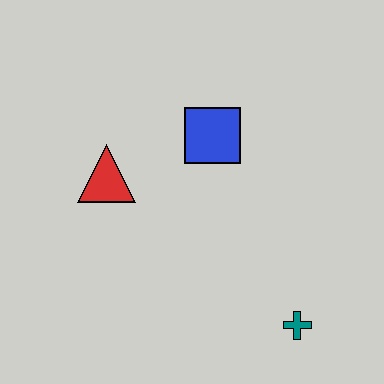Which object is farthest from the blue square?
The teal cross is farthest from the blue square.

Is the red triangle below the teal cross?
No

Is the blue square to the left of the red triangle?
No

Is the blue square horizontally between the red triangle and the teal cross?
Yes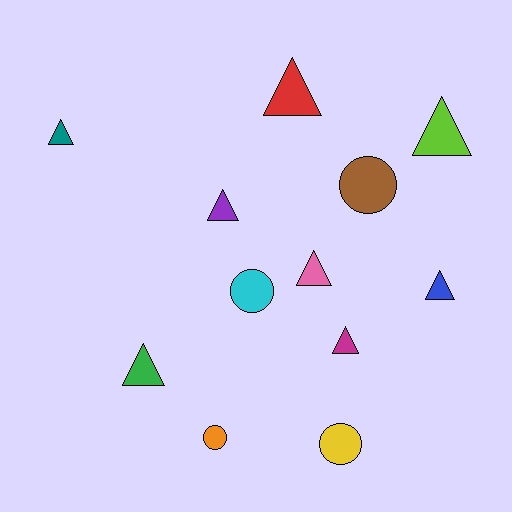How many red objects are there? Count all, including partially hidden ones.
There is 1 red object.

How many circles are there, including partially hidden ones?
There are 4 circles.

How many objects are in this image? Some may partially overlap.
There are 12 objects.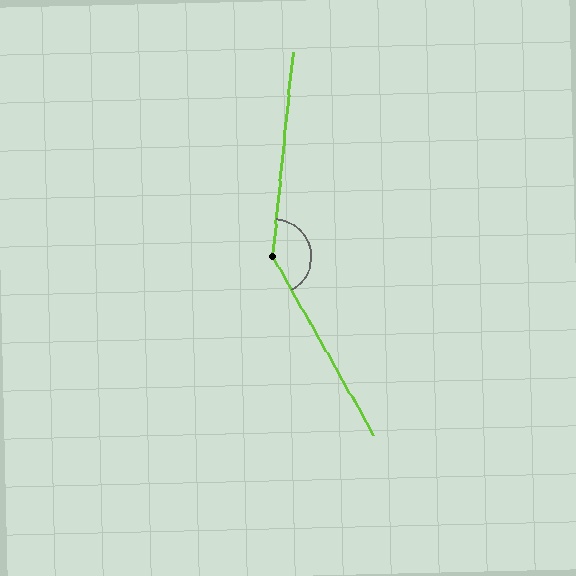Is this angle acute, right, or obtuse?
It is obtuse.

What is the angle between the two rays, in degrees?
Approximately 145 degrees.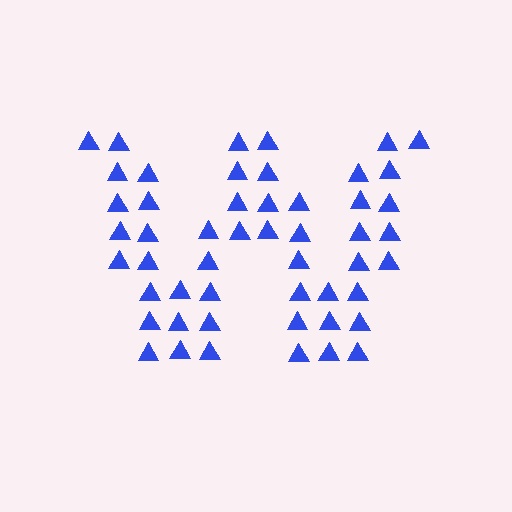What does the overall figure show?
The overall figure shows the letter W.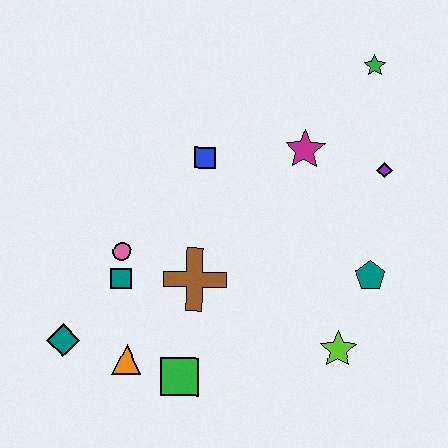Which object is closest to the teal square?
The pink circle is closest to the teal square.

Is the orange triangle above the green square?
Yes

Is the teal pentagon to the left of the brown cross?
No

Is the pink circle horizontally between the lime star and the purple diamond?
No